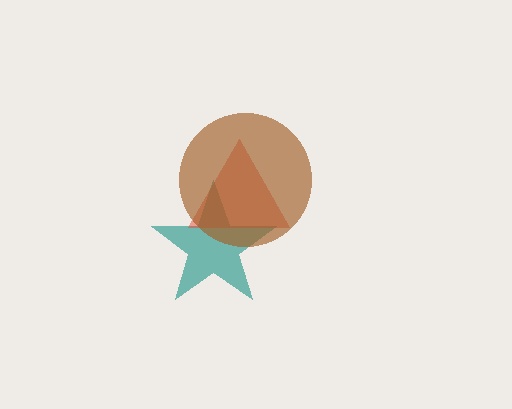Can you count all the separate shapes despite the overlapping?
Yes, there are 3 separate shapes.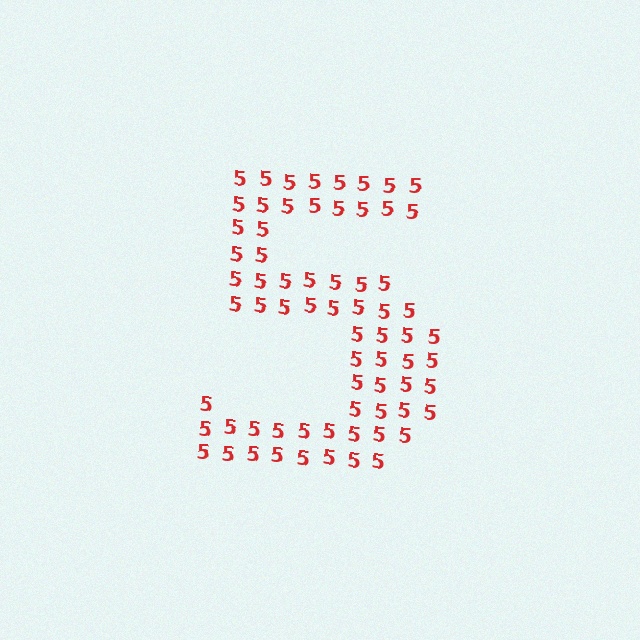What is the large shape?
The large shape is the digit 5.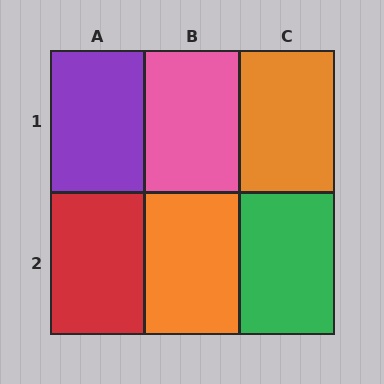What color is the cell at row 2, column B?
Orange.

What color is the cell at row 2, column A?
Red.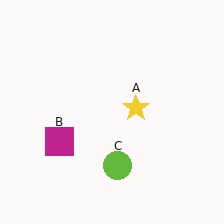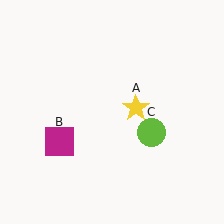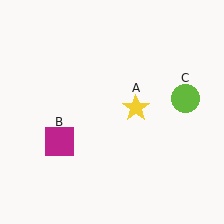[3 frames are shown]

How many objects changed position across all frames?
1 object changed position: lime circle (object C).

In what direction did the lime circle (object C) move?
The lime circle (object C) moved up and to the right.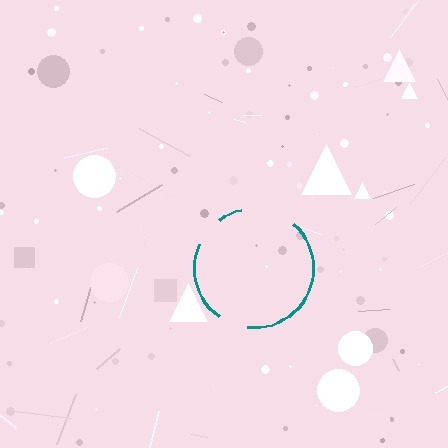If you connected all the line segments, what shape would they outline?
They would outline a circle.